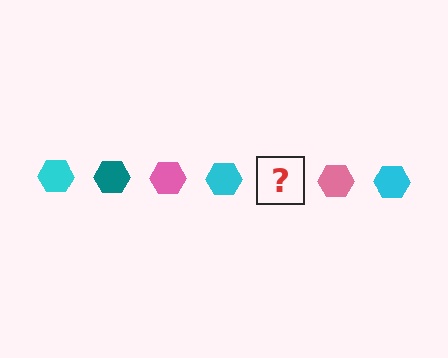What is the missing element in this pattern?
The missing element is a teal hexagon.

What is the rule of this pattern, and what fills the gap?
The rule is that the pattern cycles through cyan, teal, pink hexagons. The gap should be filled with a teal hexagon.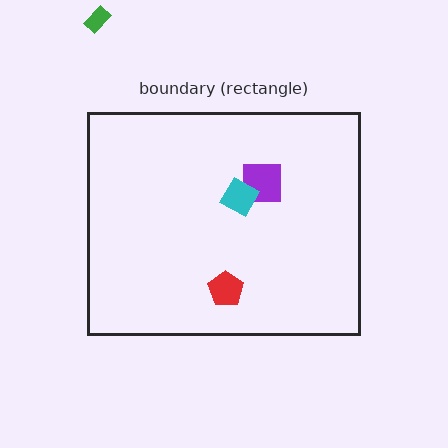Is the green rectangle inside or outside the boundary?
Outside.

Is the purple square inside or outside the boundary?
Inside.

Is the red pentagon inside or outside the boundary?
Inside.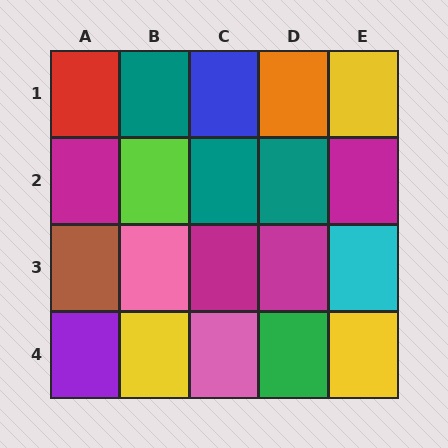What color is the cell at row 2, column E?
Magenta.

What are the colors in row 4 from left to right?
Purple, yellow, pink, green, yellow.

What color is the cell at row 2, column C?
Teal.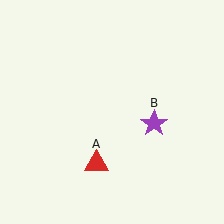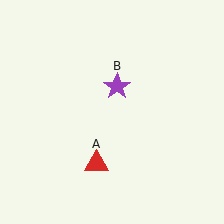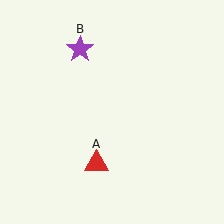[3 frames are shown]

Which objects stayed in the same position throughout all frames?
Red triangle (object A) remained stationary.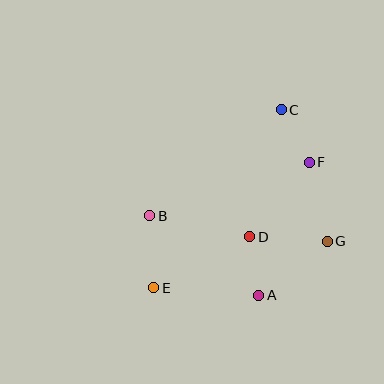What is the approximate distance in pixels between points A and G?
The distance between A and G is approximately 87 pixels.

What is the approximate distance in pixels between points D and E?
The distance between D and E is approximately 109 pixels.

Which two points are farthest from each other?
Points C and E are farthest from each other.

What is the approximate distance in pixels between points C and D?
The distance between C and D is approximately 131 pixels.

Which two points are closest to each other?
Points A and D are closest to each other.